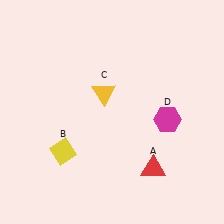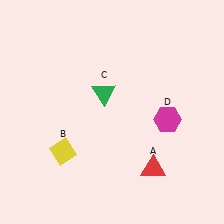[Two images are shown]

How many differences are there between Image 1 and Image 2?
There is 1 difference between the two images.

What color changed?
The triangle (C) changed from yellow in Image 1 to green in Image 2.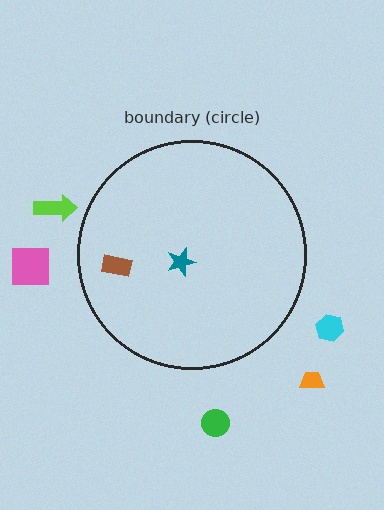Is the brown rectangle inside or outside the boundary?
Inside.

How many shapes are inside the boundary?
2 inside, 5 outside.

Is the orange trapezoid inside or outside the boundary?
Outside.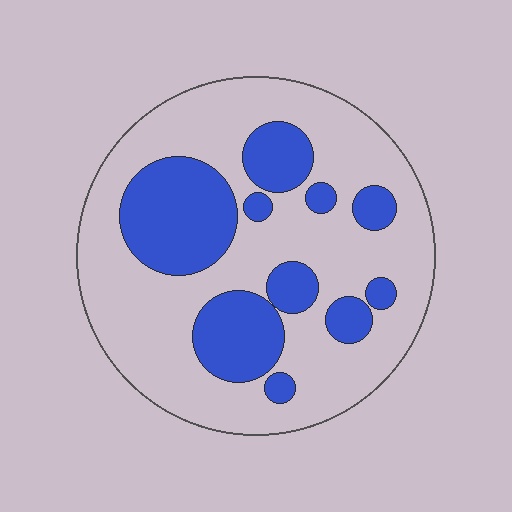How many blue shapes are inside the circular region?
10.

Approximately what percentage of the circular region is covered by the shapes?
Approximately 30%.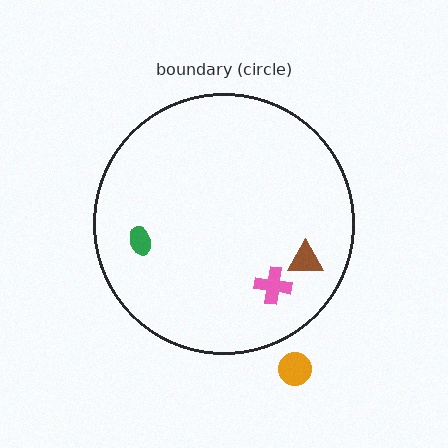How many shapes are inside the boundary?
3 inside, 1 outside.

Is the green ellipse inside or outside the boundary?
Inside.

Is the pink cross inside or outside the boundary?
Inside.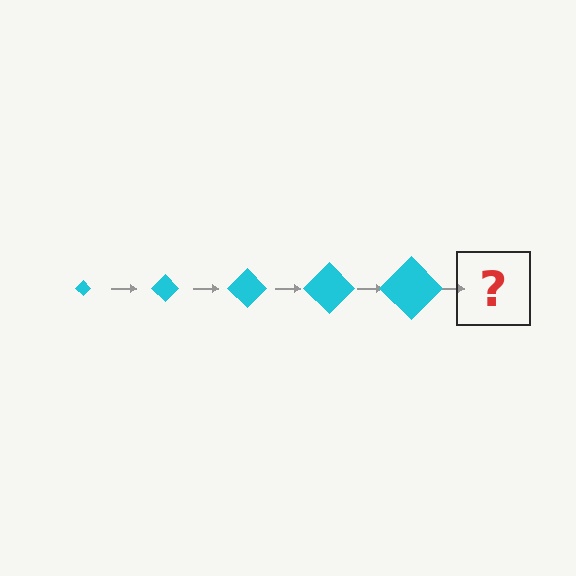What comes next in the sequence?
The next element should be a cyan diamond, larger than the previous one.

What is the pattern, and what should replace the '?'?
The pattern is that the diamond gets progressively larger each step. The '?' should be a cyan diamond, larger than the previous one.